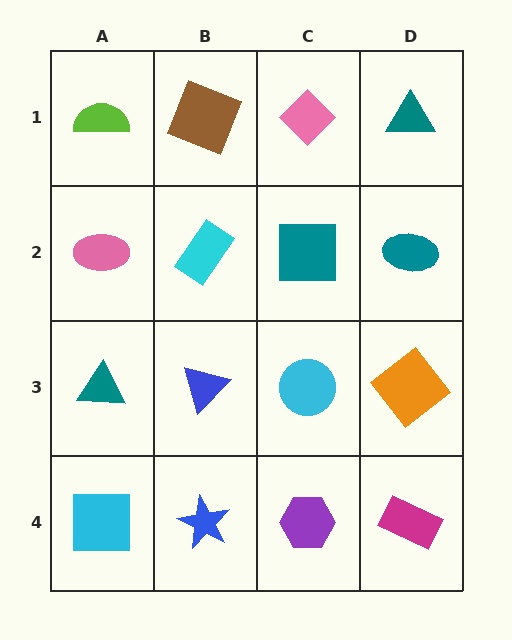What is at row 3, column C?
A cyan circle.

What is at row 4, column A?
A cyan square.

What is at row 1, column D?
A teal triangle.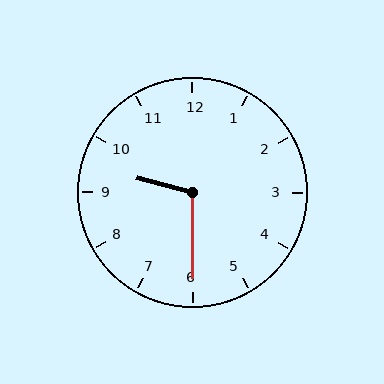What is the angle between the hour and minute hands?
Approximately 105 degrees.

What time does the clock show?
9:30.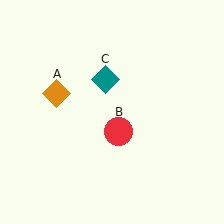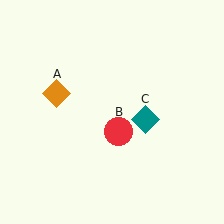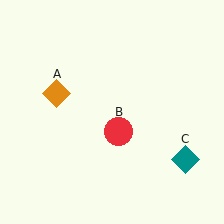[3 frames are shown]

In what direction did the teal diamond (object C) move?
The teal diamond (object C) moved down and to the right.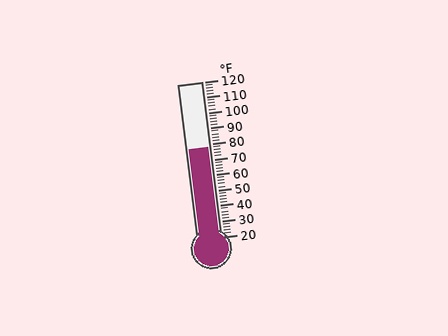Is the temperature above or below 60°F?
The temperature is above 60°F.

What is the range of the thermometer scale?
The thermometer scale ranges from 20°F to 120°F.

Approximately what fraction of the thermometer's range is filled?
The thermometer is filled to approximately 60% of its range.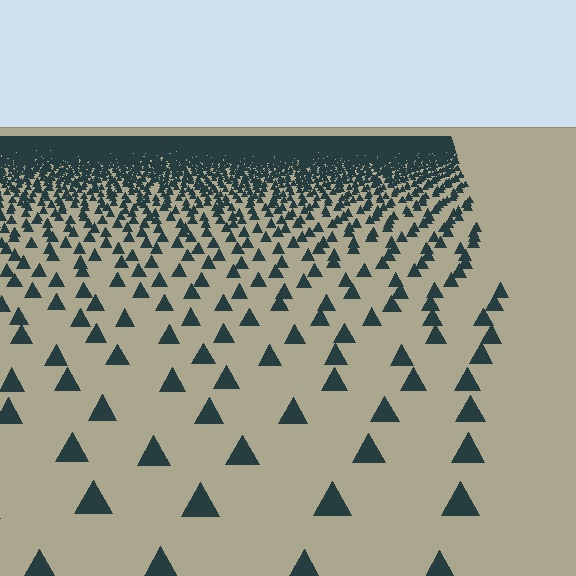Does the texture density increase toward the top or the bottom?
Density increases toward the top.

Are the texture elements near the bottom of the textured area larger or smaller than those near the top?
Larger. Near the bottom, elements are closer to the viewer and appear at a bigger on-screen size.